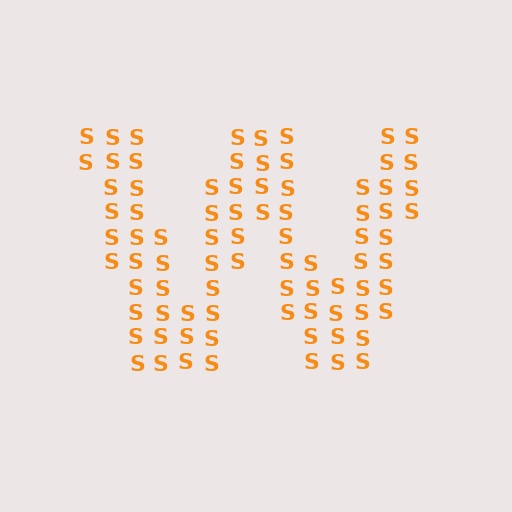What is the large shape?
The large shape is the letter W.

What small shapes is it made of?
It is made of small letter S's.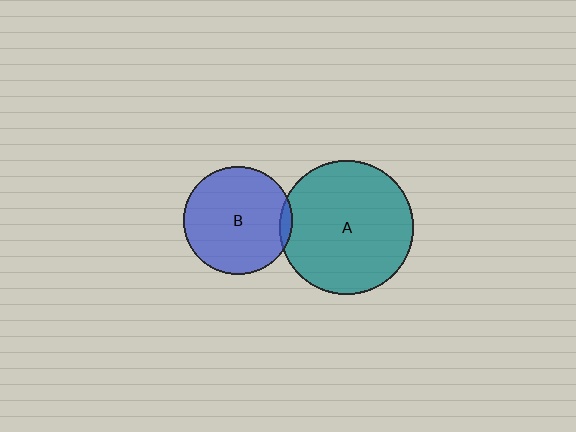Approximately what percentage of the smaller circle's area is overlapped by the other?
Approximately 5%.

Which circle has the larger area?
Circle A (teal).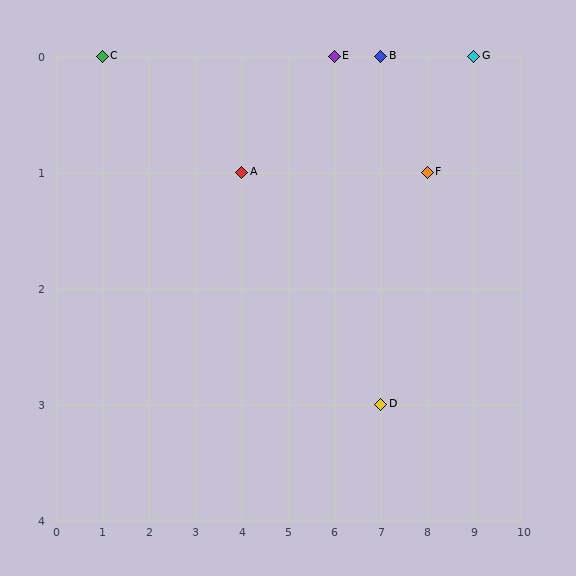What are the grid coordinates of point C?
Point C is at grid coordinates (1, 0).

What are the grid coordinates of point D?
Point D is at grid coordinates (7, 3).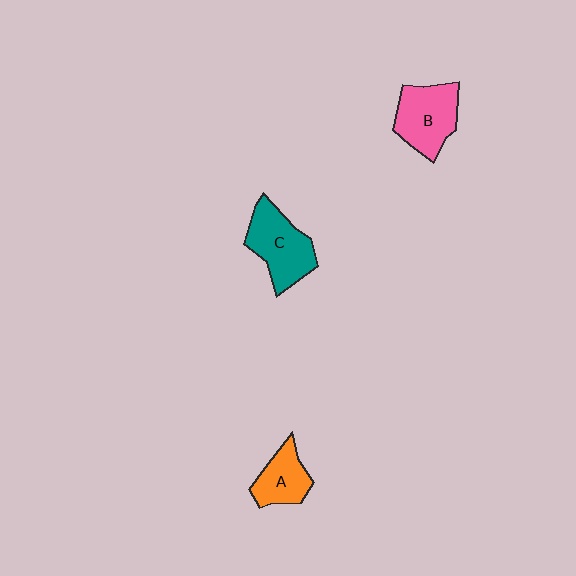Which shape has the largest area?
Shape C (teal).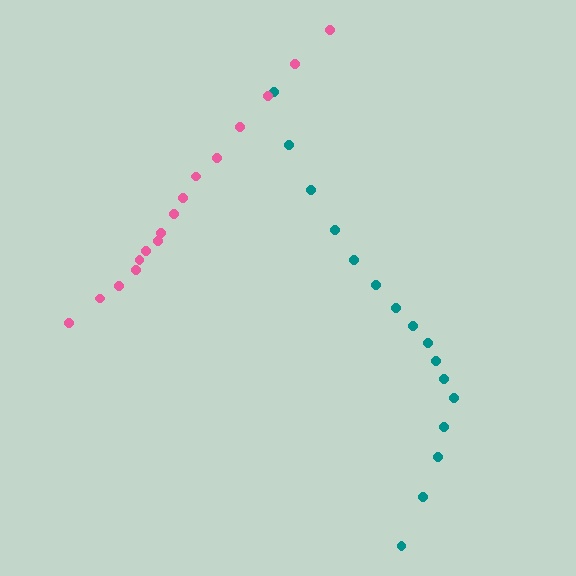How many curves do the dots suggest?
There are 2 distinct paths.